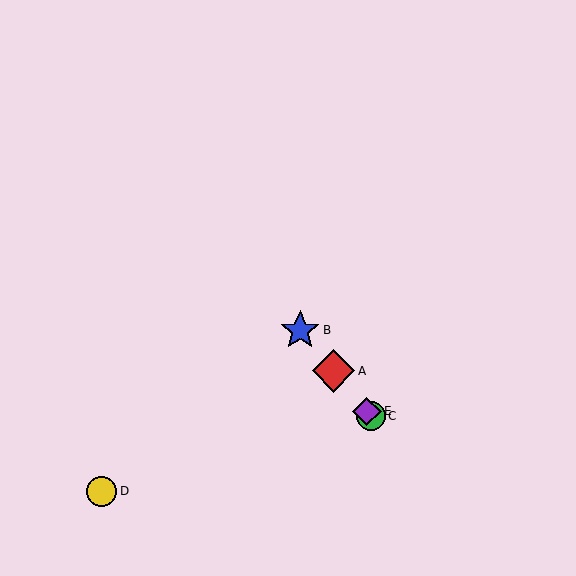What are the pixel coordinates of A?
Object A is at (333, 371).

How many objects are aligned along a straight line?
4 objects (A, B, C, E) are aligned along a straight line.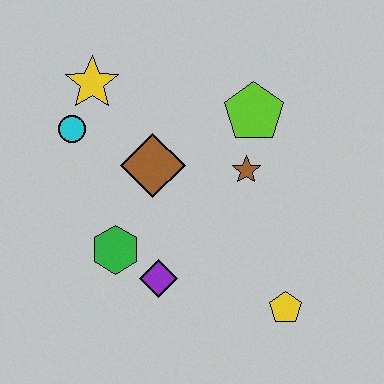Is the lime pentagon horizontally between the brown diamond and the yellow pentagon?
Yes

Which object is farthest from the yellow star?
The yellow pentagon is farthest from the yellow star.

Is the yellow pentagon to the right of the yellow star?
Yes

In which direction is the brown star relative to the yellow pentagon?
The brown star is above the yellow pentagon.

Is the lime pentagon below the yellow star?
Yes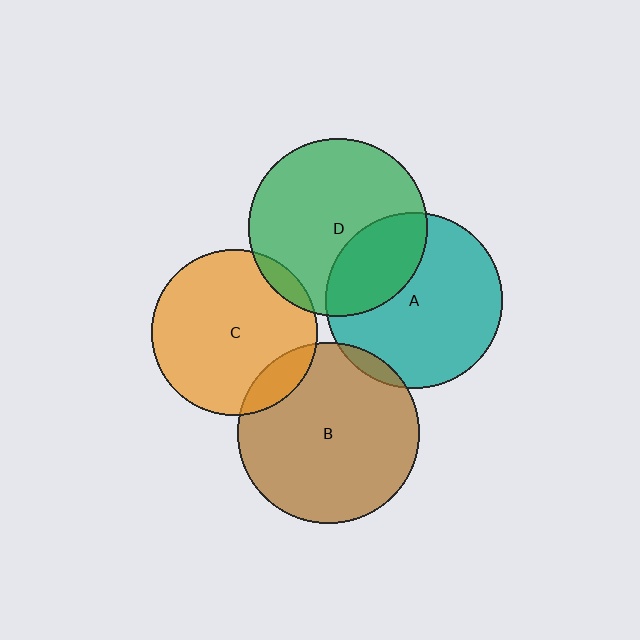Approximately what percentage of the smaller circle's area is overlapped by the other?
Approximately 10%.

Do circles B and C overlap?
Yes.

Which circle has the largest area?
Circle B (brown).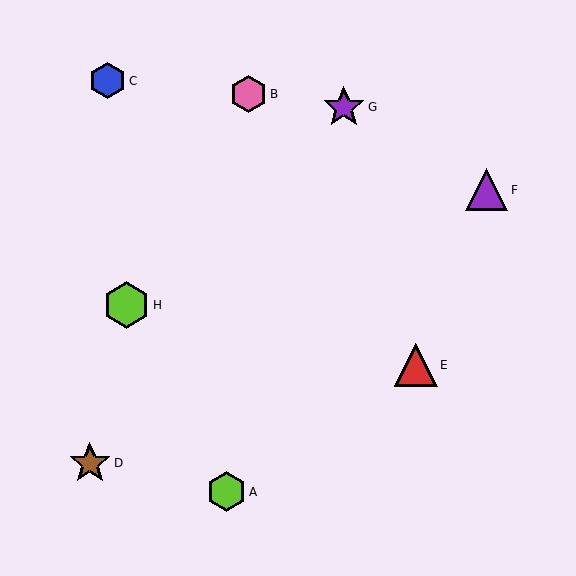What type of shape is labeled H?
Shape H is a lime hexagon.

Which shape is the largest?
The lime hexagon (labeled H) is the largest.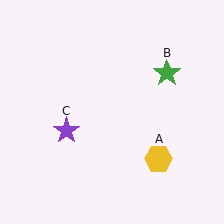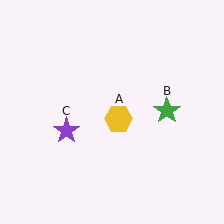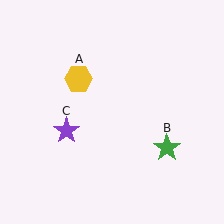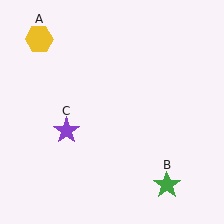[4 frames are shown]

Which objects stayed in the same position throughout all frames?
Purple star (object C) remained stationary.